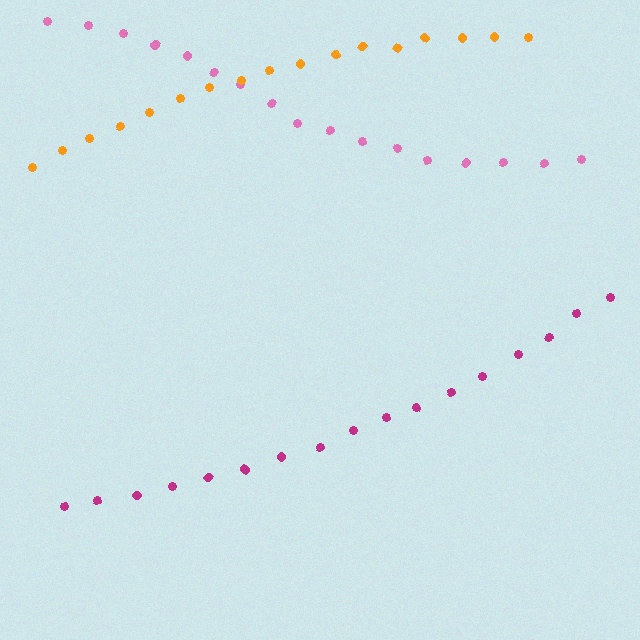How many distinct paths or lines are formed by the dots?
There are 3 distinct paths.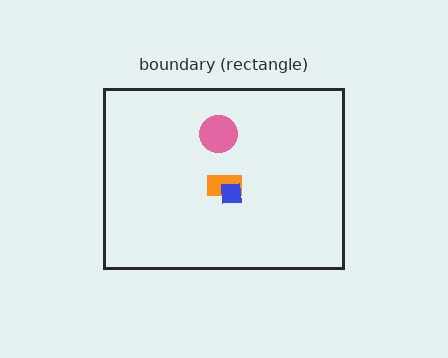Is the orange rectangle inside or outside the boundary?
Inside.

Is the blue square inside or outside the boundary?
Inside.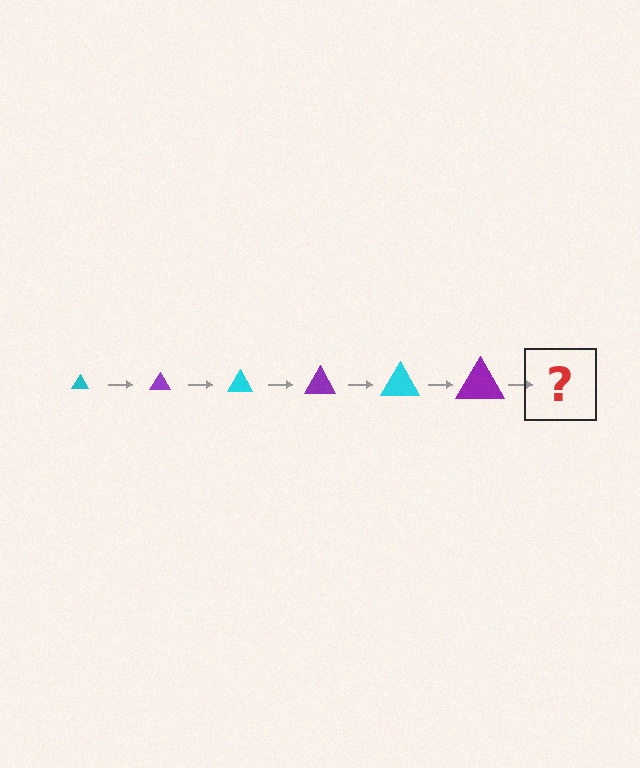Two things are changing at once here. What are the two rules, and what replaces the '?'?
The two rules are that the triangle grows larger each step and the color cycles through cyan and purple. The '?' should be a cyan triangle, larger than the previous one.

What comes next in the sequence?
The next element should be a cyan triangle, larger than the previous one.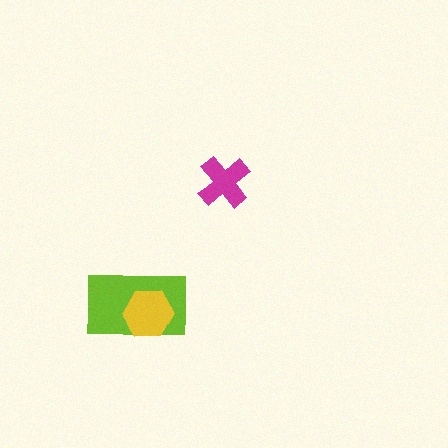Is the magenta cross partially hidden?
No, no other shape covers it.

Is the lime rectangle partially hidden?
Yes, it is partially covered by another shape.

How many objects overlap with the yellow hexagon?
1 object overlaps with the yellow hexagon.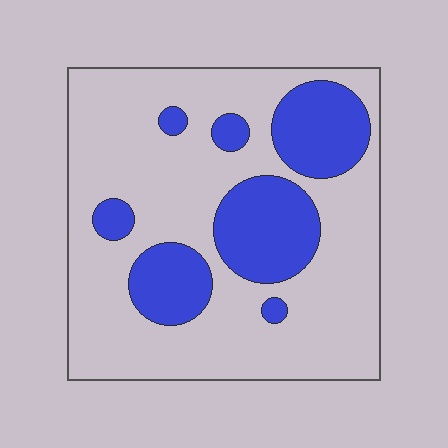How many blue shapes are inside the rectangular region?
7.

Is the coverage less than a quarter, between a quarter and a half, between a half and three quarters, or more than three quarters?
Between a quarter and a half.